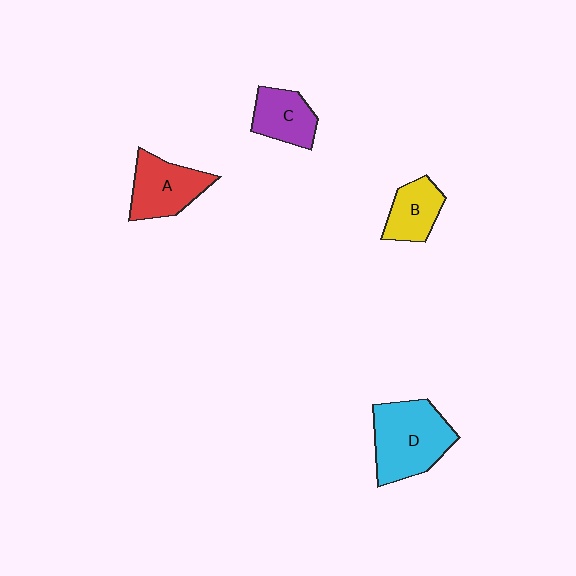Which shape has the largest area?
Shape D (cyan).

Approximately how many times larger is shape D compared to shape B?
Approximately 1.9 times.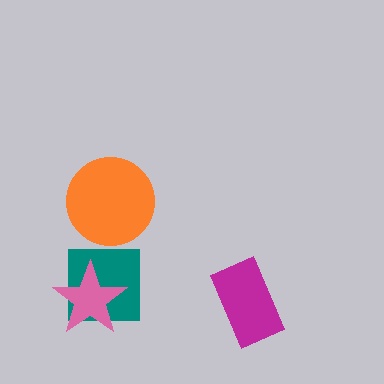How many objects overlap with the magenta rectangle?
0 objects overlap with the magenta rectangle.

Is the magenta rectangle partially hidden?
No, no other shape covers it.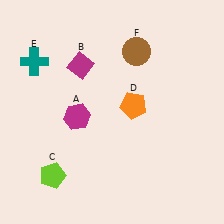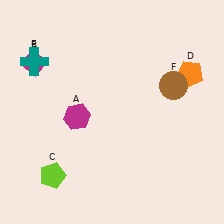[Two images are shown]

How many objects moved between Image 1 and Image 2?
3 objects moved between the two images.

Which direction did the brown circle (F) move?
The brown circle (F) moved right.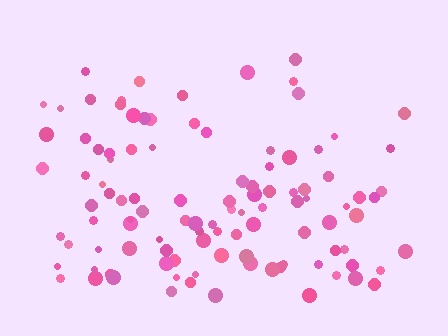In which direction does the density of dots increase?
From top to bottom, with the bottom side densest.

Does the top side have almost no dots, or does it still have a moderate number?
Still a moderate number, just noticeably fewer than the bottom.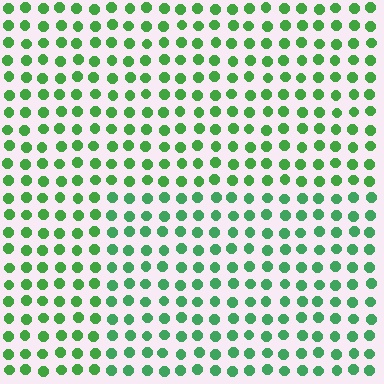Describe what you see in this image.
The image is filled with small green elements in a uniform arrangement. A rectangle-shaped region is visible where the elements are tinted to a slightly different hue, forming a subtle color boundary.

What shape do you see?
I see a rectangle.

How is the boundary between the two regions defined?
The boundary is defined purely by a slight shift in hue (about 19 degrees). Spacing, size, and orientation are identical on both sides.